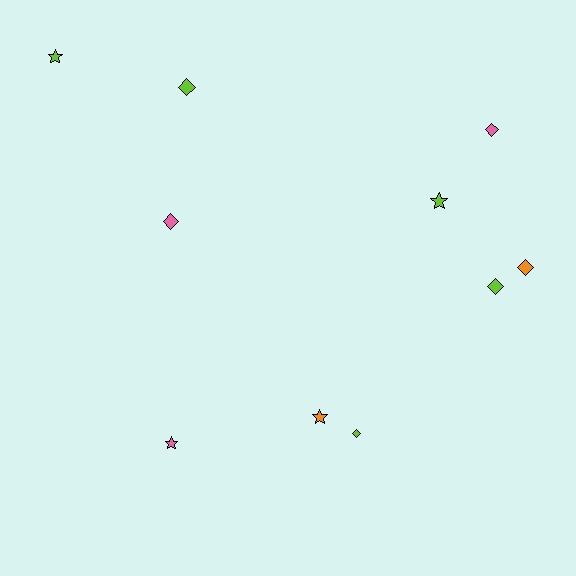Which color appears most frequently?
Lime, with 5 objects.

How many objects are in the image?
There are 10 objects.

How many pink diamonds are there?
There are 2 pink diamonds.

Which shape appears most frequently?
Diamond, with 6 objects.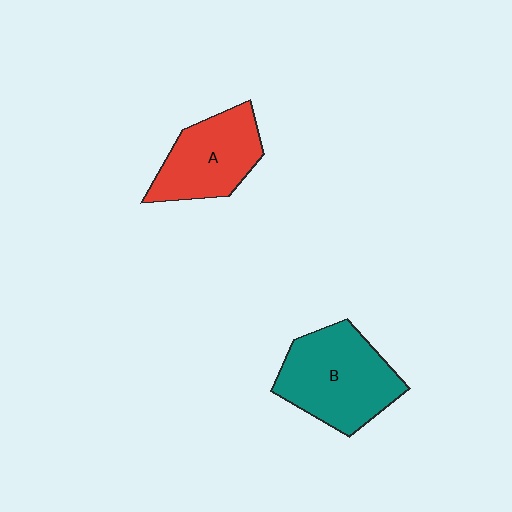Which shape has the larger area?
Shape B (teal).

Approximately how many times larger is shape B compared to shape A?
Approximately 1.3 times.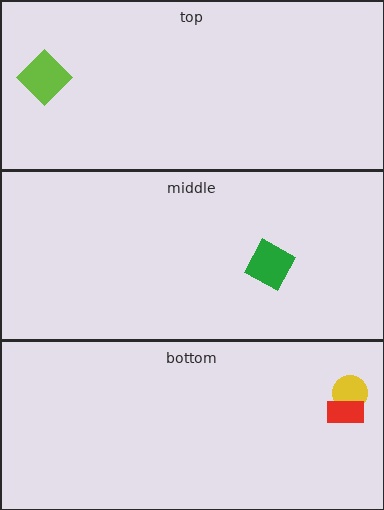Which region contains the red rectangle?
The bottom region.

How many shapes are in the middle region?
1.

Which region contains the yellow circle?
The bottom region.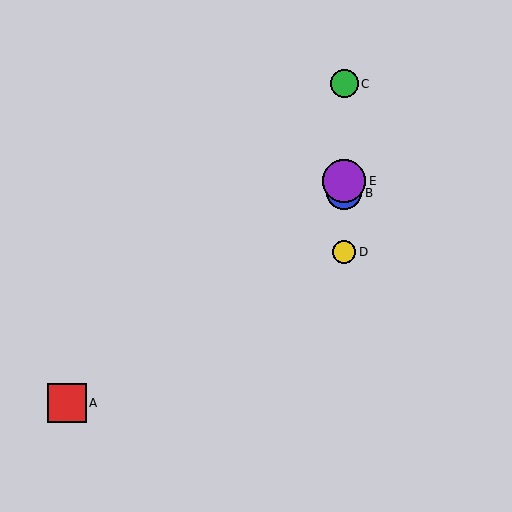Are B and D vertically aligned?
Yes, both are at x≈344.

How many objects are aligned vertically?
4 objects (B, C, D, E) are aligned vertically.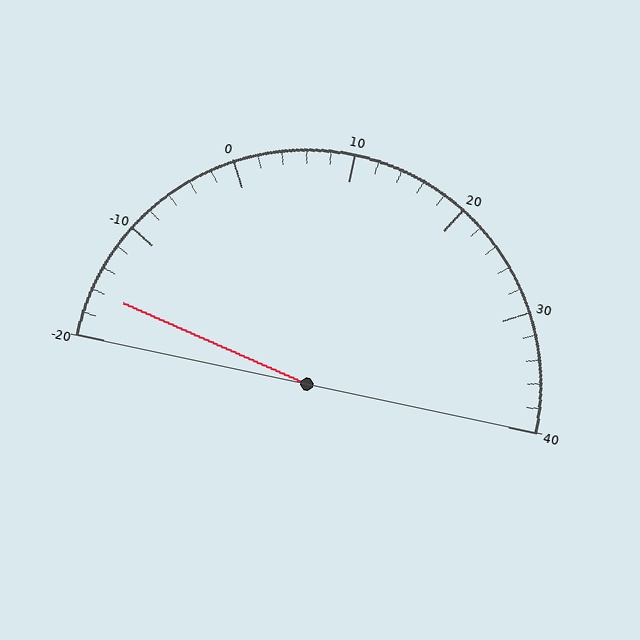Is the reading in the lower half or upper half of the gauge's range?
The reading is in the lower half of the range (-20 to 40).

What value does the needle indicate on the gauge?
The needle indicates approximately -16.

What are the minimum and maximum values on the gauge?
The gauge ranges from -20 to 40.